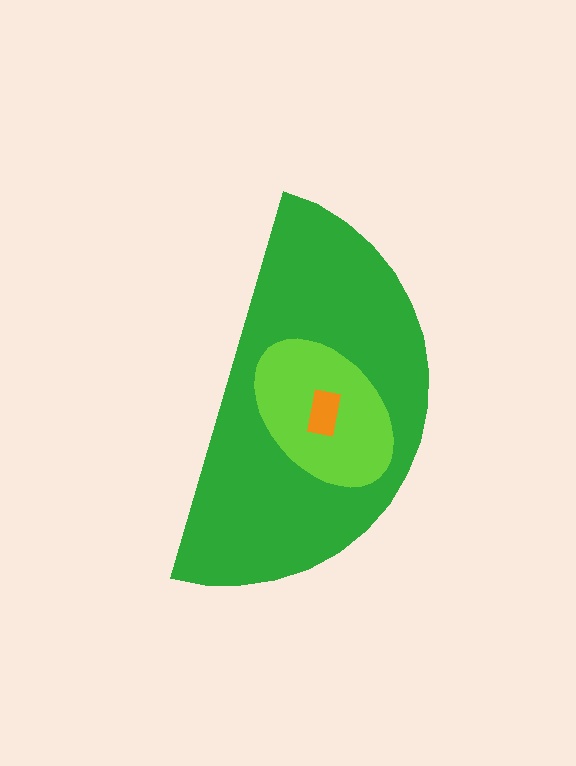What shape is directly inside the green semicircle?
The lime ellipse.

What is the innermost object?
The orange rectangle.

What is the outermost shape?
The green semicircle.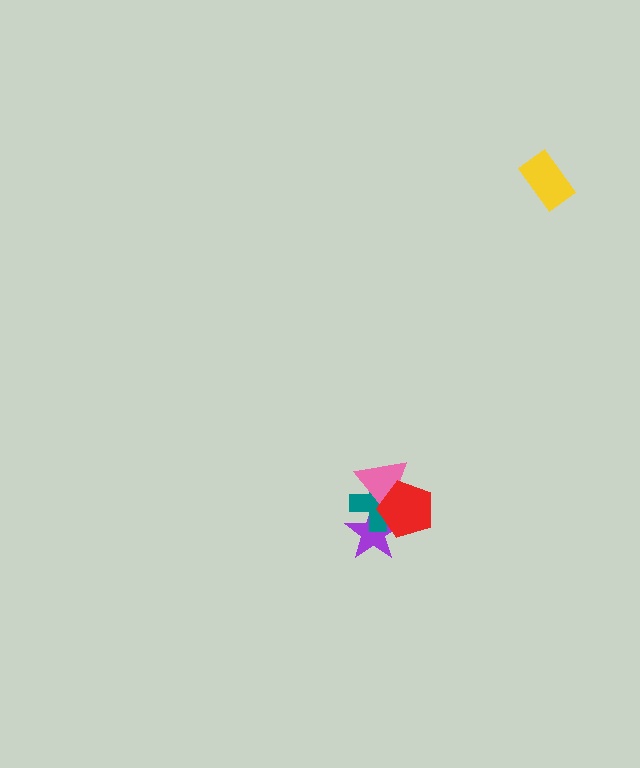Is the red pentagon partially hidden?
No, no other shape covers it.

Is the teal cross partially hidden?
Yes, it is partially covered by another shape.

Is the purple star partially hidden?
Yes, it is partially covered by another shape.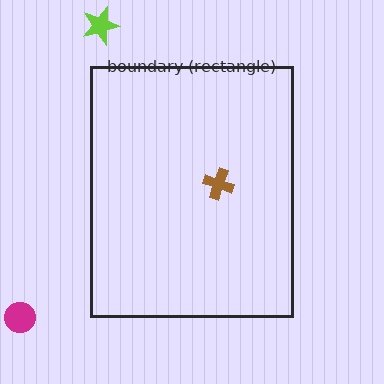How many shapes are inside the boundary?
1 inside, 2 outside.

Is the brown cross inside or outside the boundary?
Inside.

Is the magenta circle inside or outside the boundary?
Outside.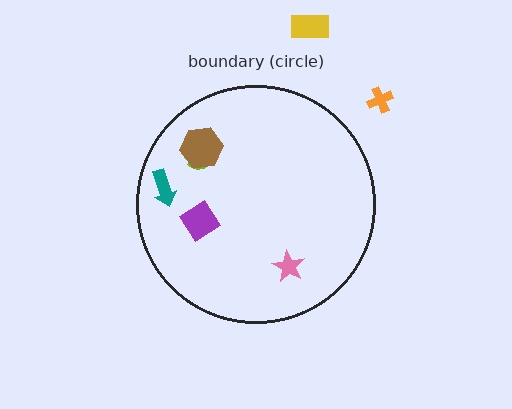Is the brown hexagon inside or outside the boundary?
Inside.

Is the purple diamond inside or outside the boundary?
Inside.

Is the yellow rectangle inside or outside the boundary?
Outside.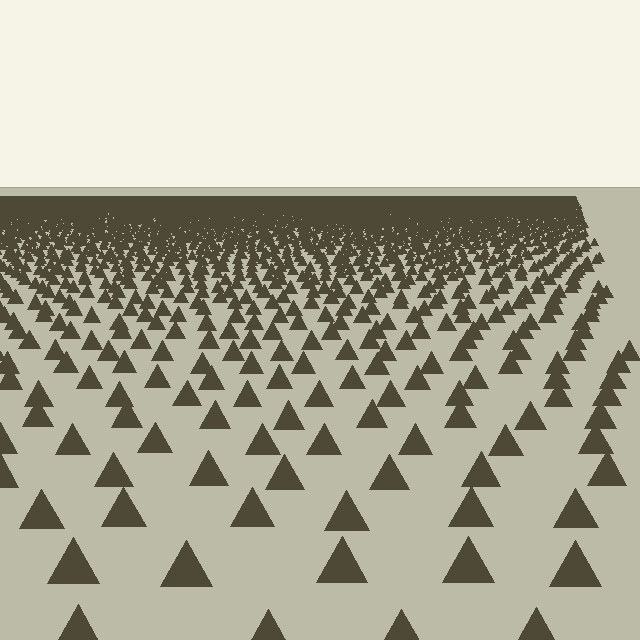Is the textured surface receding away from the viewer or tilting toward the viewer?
The surface is receding away from the viewer. Texture elements get smaller and denser toward the top.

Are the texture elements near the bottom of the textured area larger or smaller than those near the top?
Larger. Near the bottom, elements are closer to the viewer and appear at a bigger on-screen size.